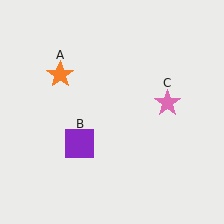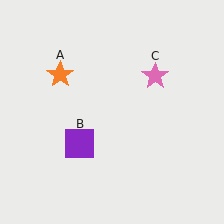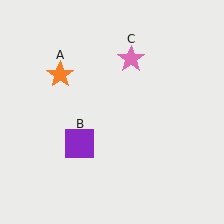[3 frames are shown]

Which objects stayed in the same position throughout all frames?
Orange star (object A) and purple square (object B) remained stationary.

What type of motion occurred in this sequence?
The pink star (object C) rotated counterclockwise around the center of the scene.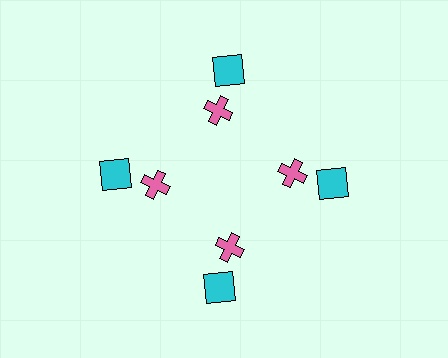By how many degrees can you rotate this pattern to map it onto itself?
The pattern maps onto itself every 90 degrees of rotation.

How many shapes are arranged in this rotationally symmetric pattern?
There are 8 shapes, arranged in 4 groups of 2.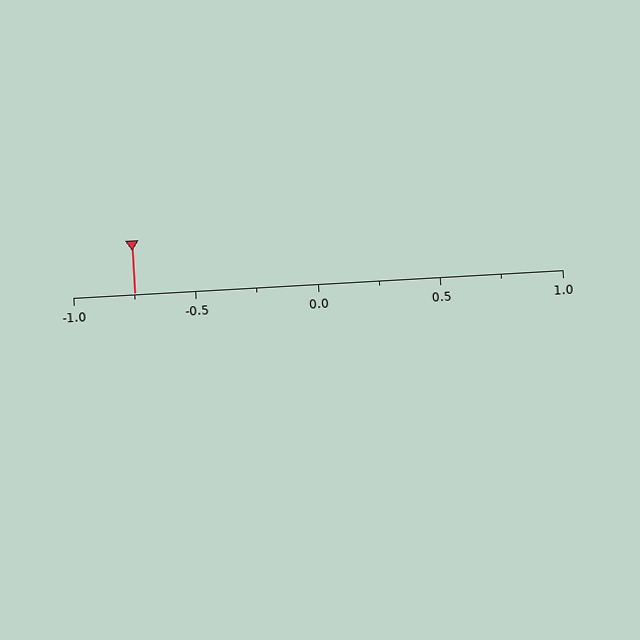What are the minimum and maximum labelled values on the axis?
The axis runs from -1.0 to 1.0.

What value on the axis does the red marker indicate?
The marker indicates approximately -0.75.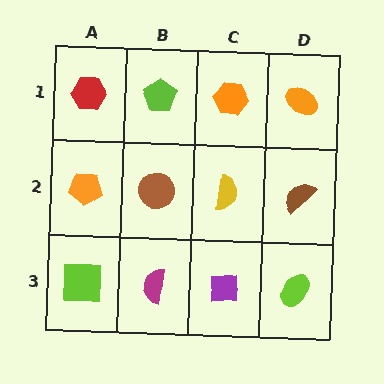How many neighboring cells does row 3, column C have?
3.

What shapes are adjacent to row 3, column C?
A yellow semicircle (row 2, column C), a magenta semicircle (row 3, column B), a lime ellipse (row 3, column D).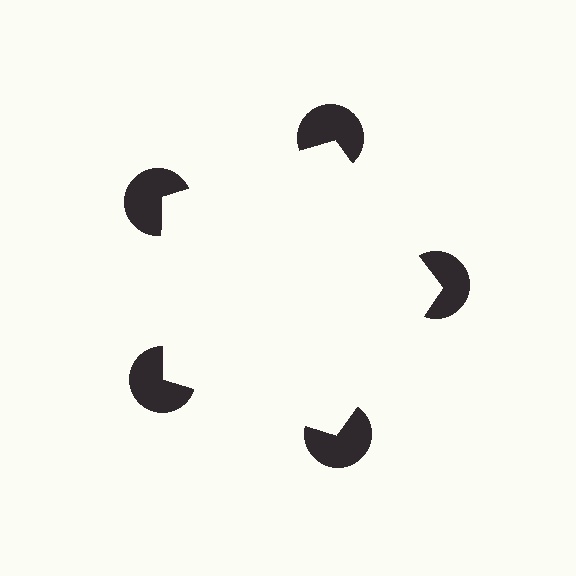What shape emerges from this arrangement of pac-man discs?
An illusory pentagon — its edges are inferred from the aligned wedge cuts in the pac-man discs, not physically drawn.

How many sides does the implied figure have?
5 sides.